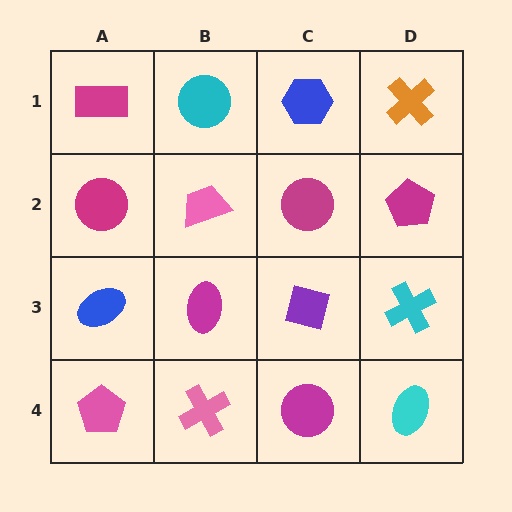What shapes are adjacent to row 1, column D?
A magenta pentagon (row 2, column D), a blue hexagon (row 1, column C).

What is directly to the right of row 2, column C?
A magenta pentagon.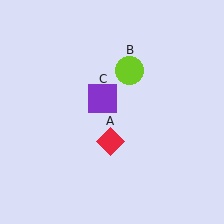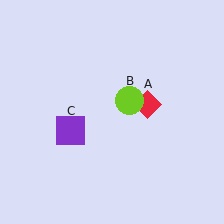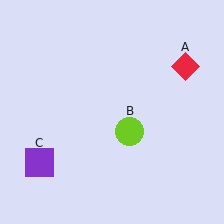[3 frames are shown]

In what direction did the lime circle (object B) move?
The lime circle (object B) moved down.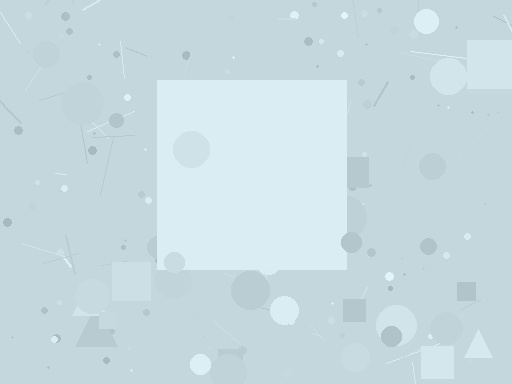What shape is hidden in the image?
A square is hidden in the image.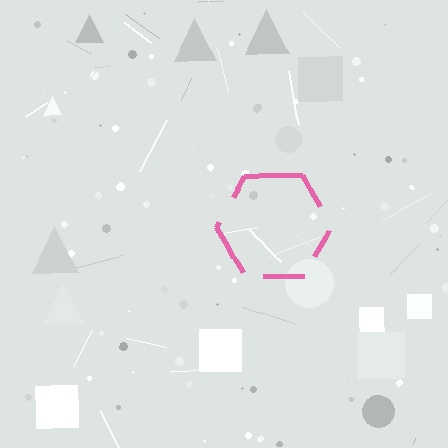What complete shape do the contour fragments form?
The contour fragments form a hexagon.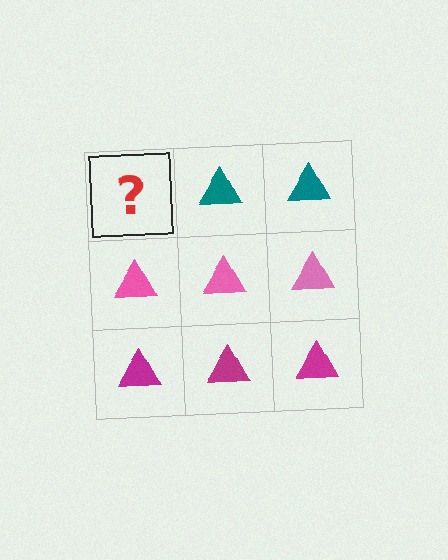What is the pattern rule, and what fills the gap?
The rule is that each row has a consistent color. The gap should be filled with a teal triangle.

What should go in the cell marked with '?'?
The missing cell should contain a teal triangle.